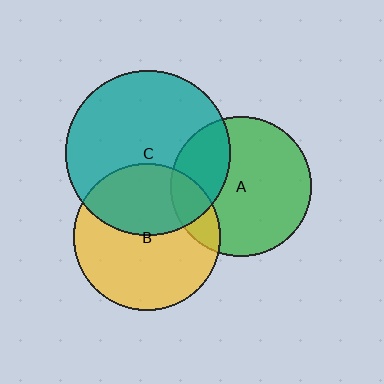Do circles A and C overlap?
Yes.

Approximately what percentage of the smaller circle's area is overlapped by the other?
Approximately 30%.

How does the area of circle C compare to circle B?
Approximately 1.3 times.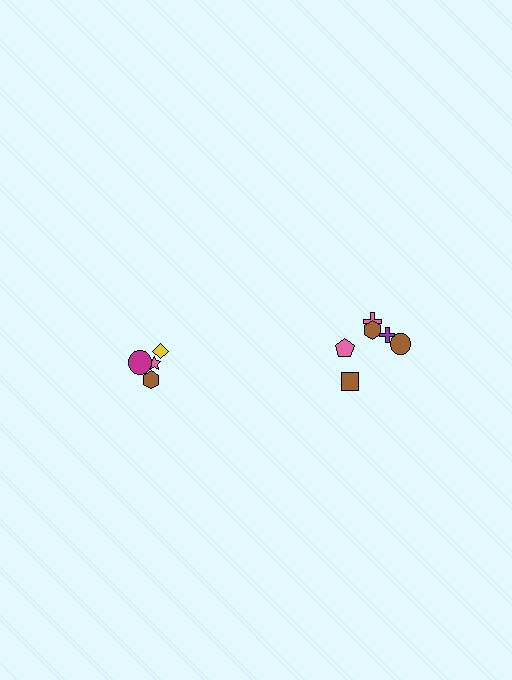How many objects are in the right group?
There are 6 objects.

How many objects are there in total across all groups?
There are 10 objects.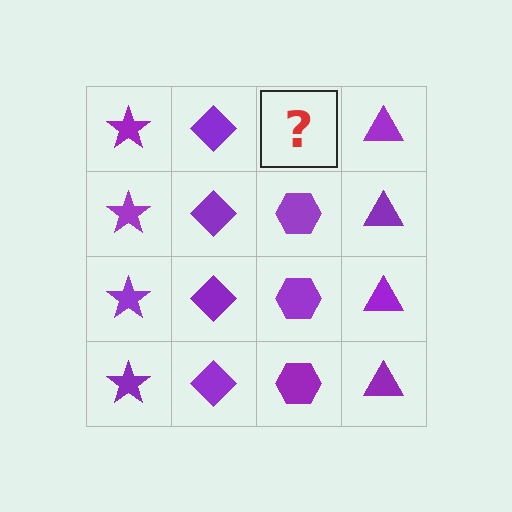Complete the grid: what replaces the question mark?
The question mark should be replaced with a purple hexagon.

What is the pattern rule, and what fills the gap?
The rule is that each column has a consistent shape. The gap should be filled with a purple hexagon.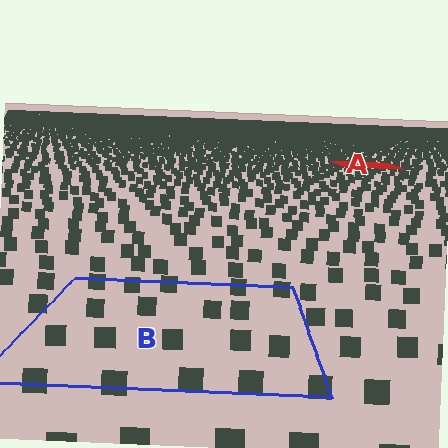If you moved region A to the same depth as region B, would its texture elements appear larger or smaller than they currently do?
They would appear larger. At a closer depth, the same texture elements are projected at a bigger on-screen size.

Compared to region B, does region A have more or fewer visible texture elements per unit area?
Region A has more texture elements per unit area — they are packed more densely because it is farther away.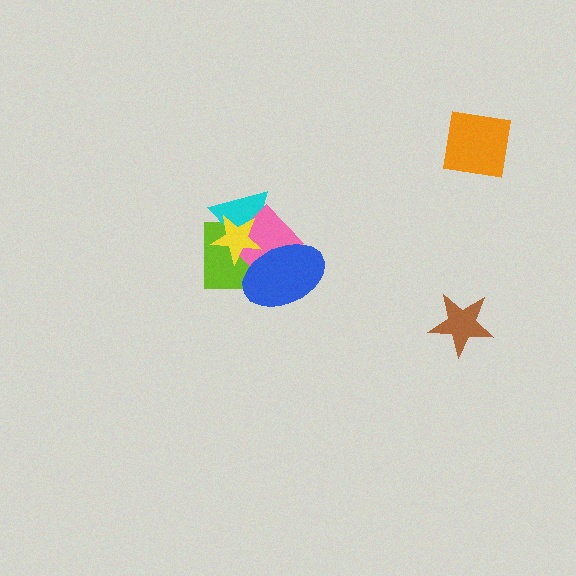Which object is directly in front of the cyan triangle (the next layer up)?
The pink diamond is directly in front of the cyan triangle.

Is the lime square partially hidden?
Yes, it is partially covered by another shape.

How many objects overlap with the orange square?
0 objects overlap with the orange square.